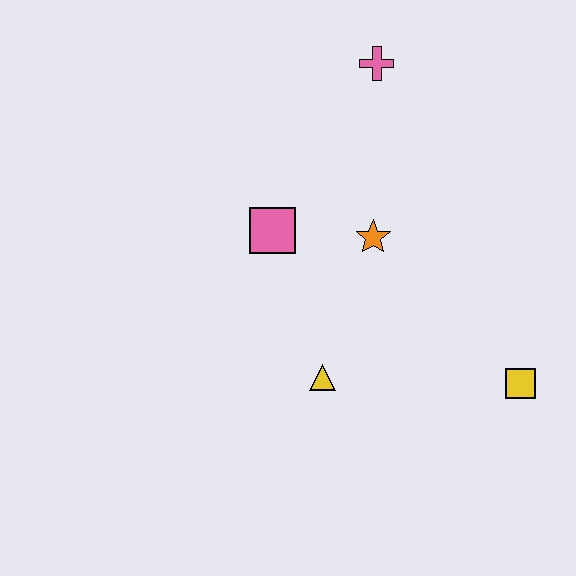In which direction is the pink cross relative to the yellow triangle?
The pink cross is above the yellow triangle.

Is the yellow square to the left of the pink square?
No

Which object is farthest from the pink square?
The yellow square is farthest from the pink square.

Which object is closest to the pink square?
The orange star is closest to the pink square.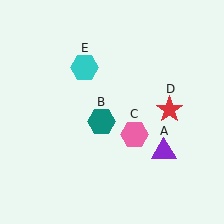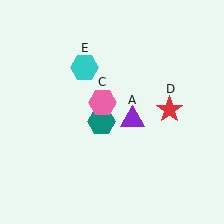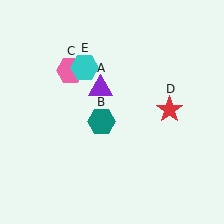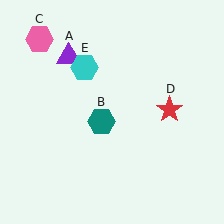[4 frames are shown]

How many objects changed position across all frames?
2 objects changed position: purple triangle (object A), pink hexagon (object C).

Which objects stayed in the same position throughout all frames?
Teal hexagon (object B) and red star (object D) and cyan hexagon (object E) remained stationary.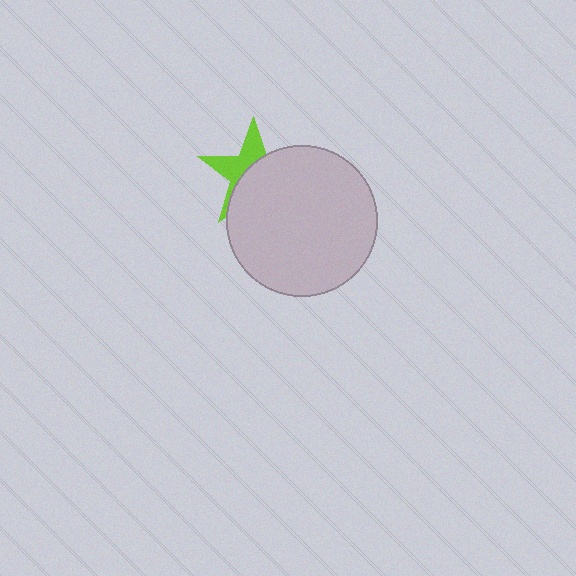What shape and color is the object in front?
The object in front is a light gray circle.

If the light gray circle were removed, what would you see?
You would see the complete lime star.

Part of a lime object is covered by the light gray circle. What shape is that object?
It is a star.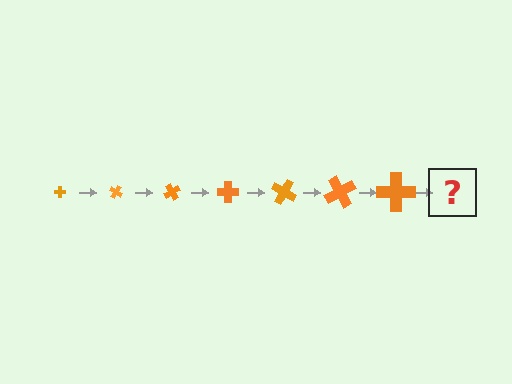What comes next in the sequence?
The next element should be a cross, larger than the previous one and rotated 210 degrees from the start.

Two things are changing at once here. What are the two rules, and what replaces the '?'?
The two rules are that the cross grows larger each step and it rotates 30 degrees each step. The '?' should be a cross, larger than the previous one and rotated 210 degrees from the start.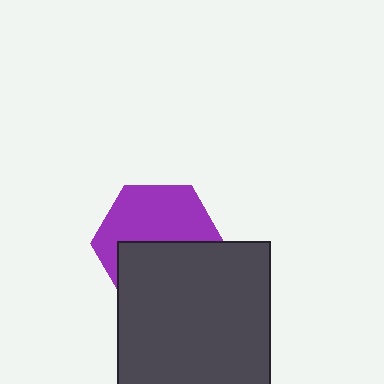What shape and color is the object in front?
The object in front is a dark gray square.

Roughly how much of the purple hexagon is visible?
About half of it is visible (roughly 54%).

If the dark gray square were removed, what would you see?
You would see the complete purple hexagon.